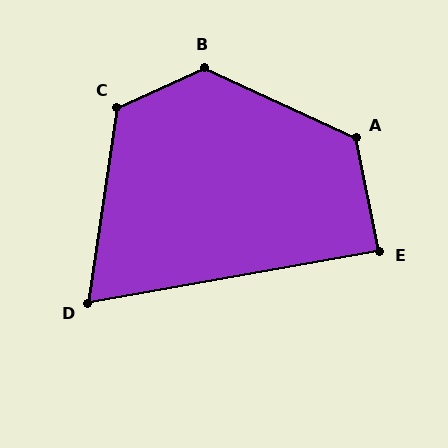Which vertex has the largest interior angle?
B, at approximately 130 degrees.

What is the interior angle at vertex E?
Approximately 88 degrees (approximately right).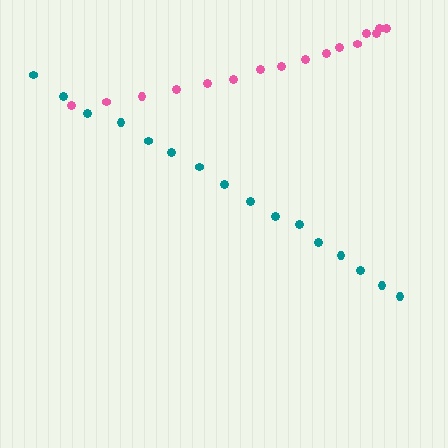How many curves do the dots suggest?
There are 2 distinct paths.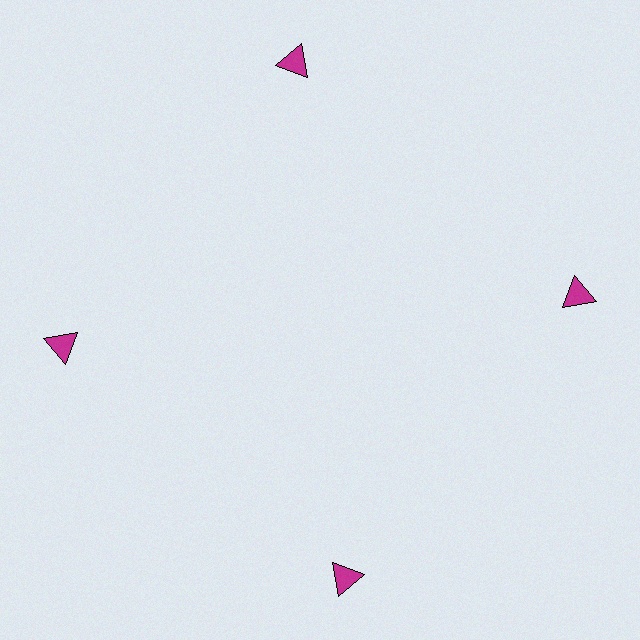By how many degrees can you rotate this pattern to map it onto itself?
The pattern maps onto itself every 90 degrees of rotation.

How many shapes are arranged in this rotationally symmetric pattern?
There are 4 shapes, arranged in 4 groups of 1.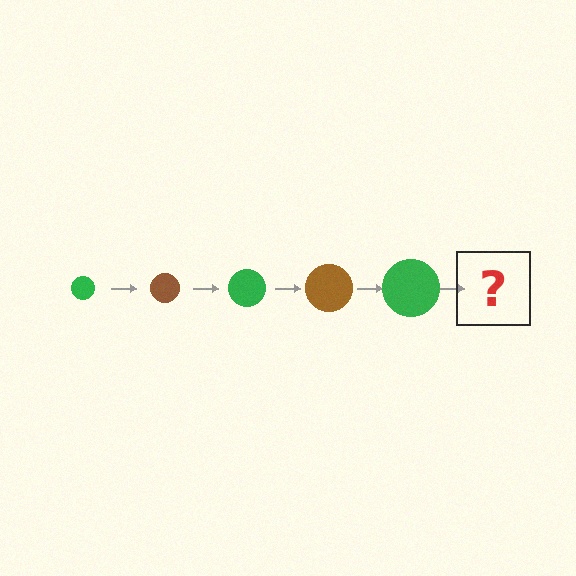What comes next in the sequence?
The next element should be a brown circle, larger than the previous one.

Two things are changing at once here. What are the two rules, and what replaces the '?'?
The two rules are that the circle grows larger each step and the color cycles through green and brown. The '?' should be a brown circle, larger than the previous one.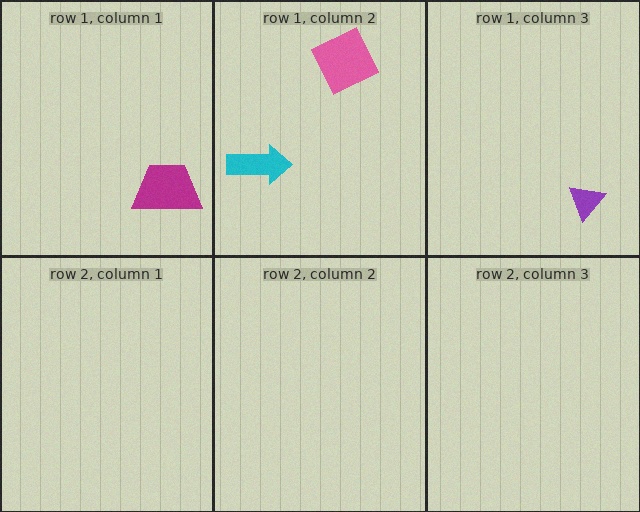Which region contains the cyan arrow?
The row 1, column 2 region.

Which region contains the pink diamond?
The row 1, column 2 region.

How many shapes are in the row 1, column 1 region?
1.